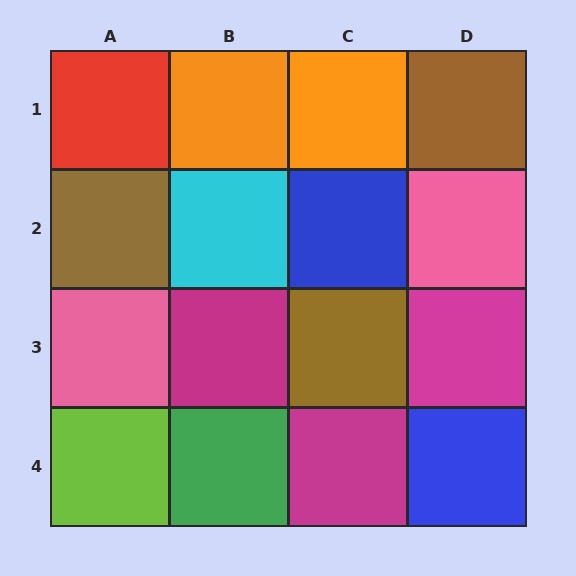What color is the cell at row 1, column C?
Orange.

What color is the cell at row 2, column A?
Brown.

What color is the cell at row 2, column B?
Cyan.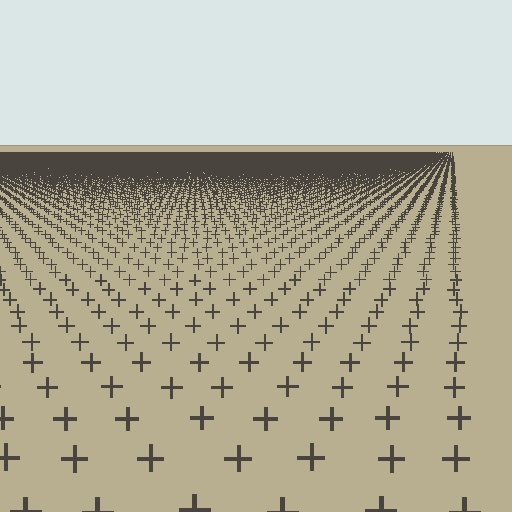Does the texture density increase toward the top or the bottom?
Density increases toward the top.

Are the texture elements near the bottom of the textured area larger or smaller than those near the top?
Larger. Near the bottom, elements are closer to the viewer and appear at a bigger on-screen size.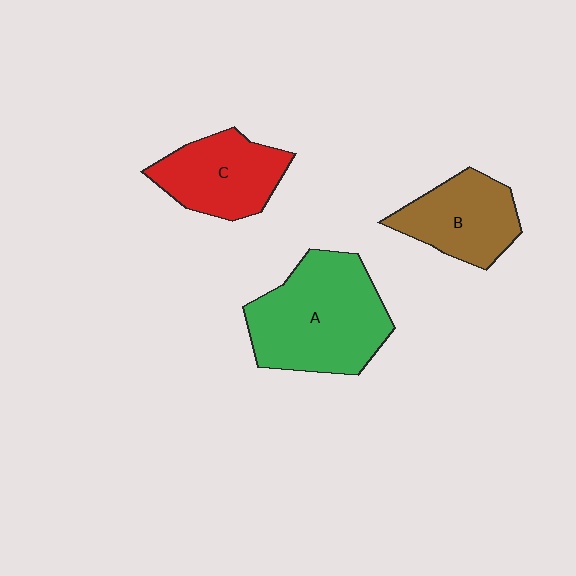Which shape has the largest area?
Shape A (green).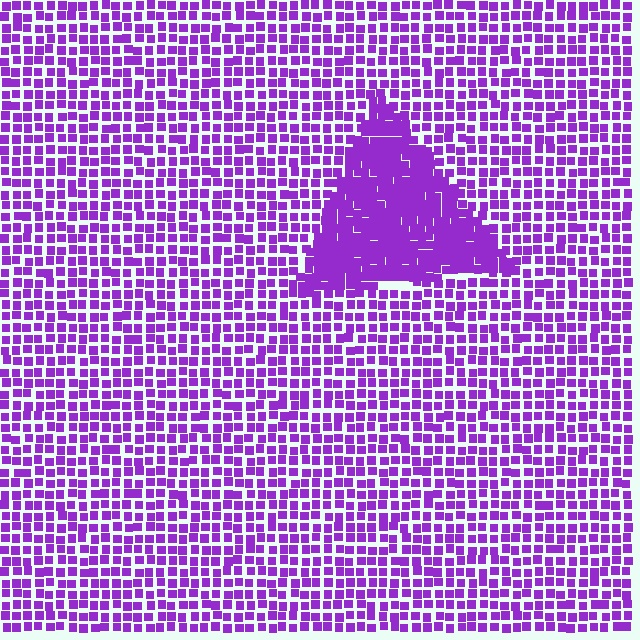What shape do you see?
I see a triangle.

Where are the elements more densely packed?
The elements are more densely packed inside the triangle boundary.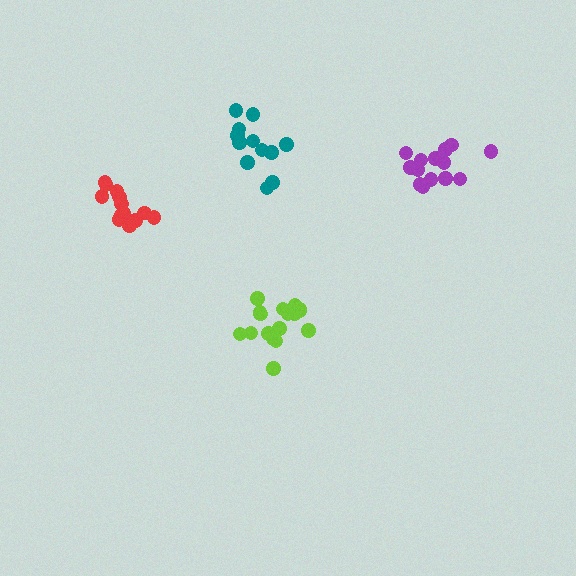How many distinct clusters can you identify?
There are 4 distinct clusters.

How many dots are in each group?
Group 1: 14 dots, Group 2: 18 dots, Group 3: 12 dots, Group 4: 14 dots (58 total).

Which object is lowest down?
The lime cluster is bottommost.